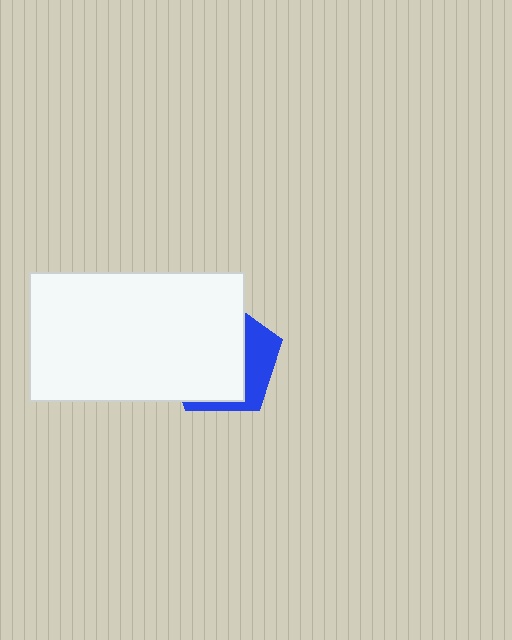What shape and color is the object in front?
The object in front is a white rectangle.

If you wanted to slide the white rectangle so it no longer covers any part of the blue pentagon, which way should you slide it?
Slide it left — that is the most direct way to separate the two shapes.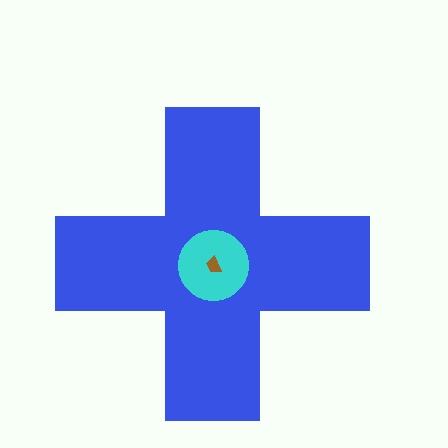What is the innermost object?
The brown trapezoid.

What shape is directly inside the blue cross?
The cyan circle.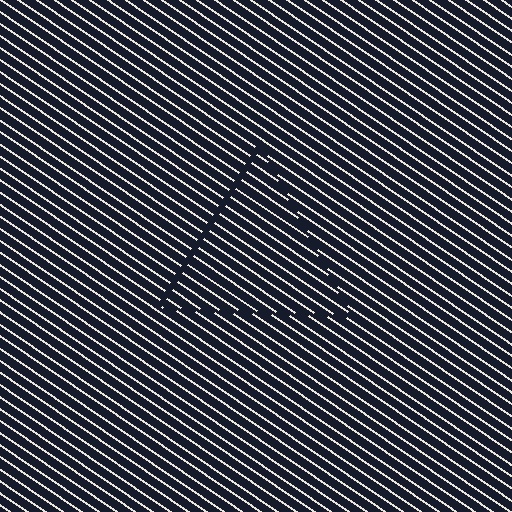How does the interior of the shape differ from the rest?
The interior of the shape contains the same grating, shifted by half a period — the contour is defined by the phase discontinuity where line-ends from the inner and outer gratings abut.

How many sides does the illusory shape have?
3 sides — the line-ends trace a triangle.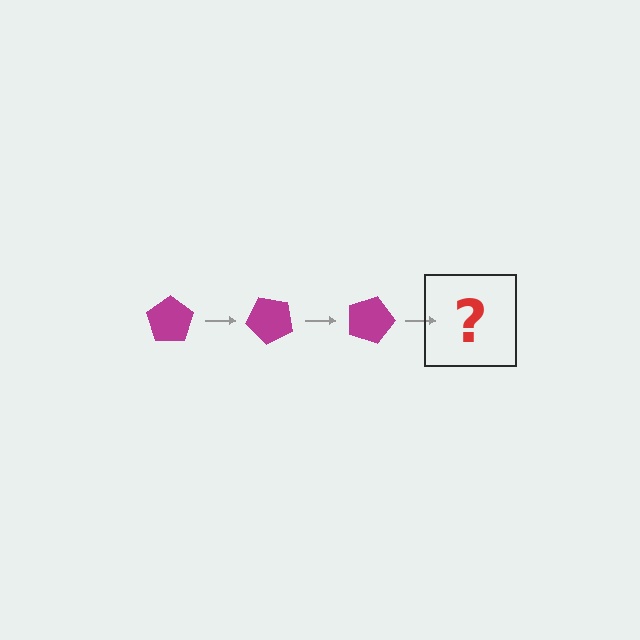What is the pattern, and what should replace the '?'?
The pattern is that the pentagon rotates 45 degrees each step. The '?' should be a magenta pentagon rotated 135 degrees.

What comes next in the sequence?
The next element should be a magenta pentagon rotated 135 degrees.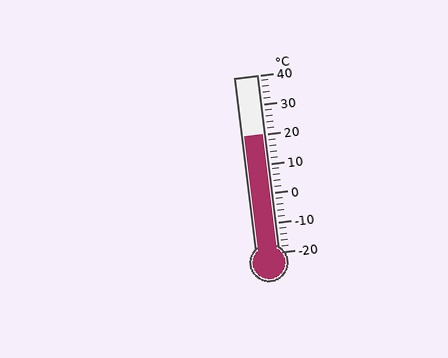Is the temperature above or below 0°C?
The temperature is above 0°C.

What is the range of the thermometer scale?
The thermometer scale ranges from -20°C to 40°C.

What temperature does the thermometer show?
The thermometer shows approximately 20°C.